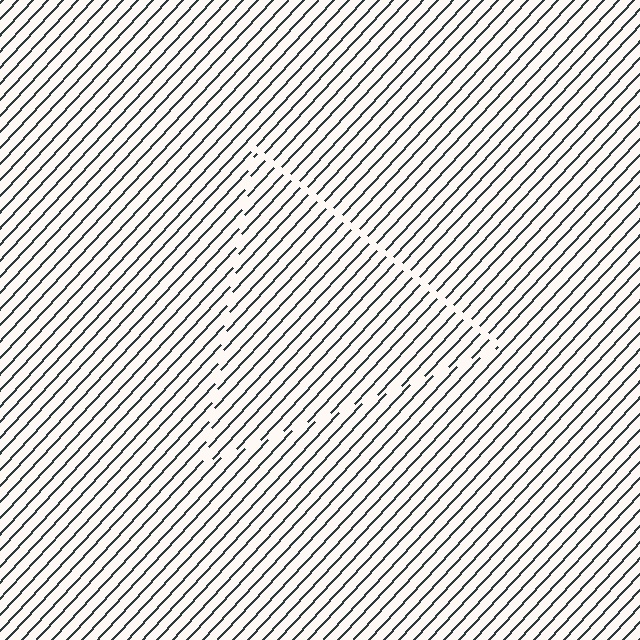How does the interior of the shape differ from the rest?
The interior of the shape contains the same grating, shifted by half a period — the contour is defined by the phase discontinuity where line-ends from the inner and outer gratings abut.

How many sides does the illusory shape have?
3 sides — the line-ends trace a triangle.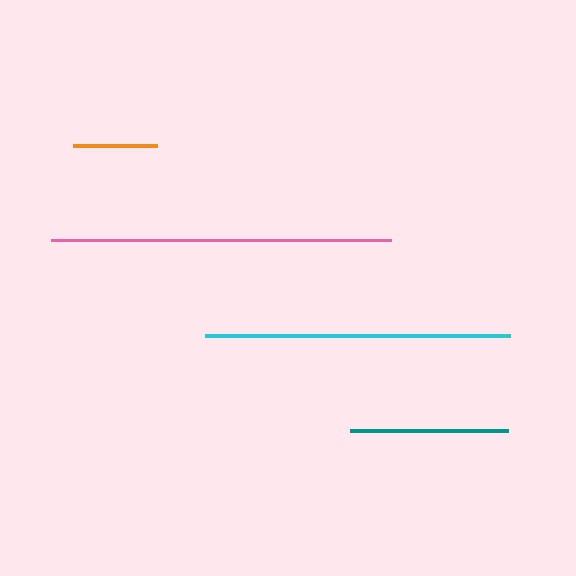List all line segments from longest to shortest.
From longest to shortest: pink, cyan, teal, orange.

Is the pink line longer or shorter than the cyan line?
The pink line is longer than the cyan line.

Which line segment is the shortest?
The orange line is the shortest at approximately 84 pixels.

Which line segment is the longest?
The pink line is the longest at approximately 340 pixels.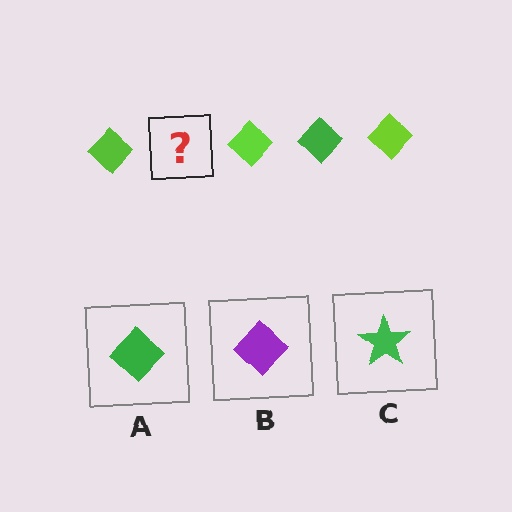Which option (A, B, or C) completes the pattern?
A.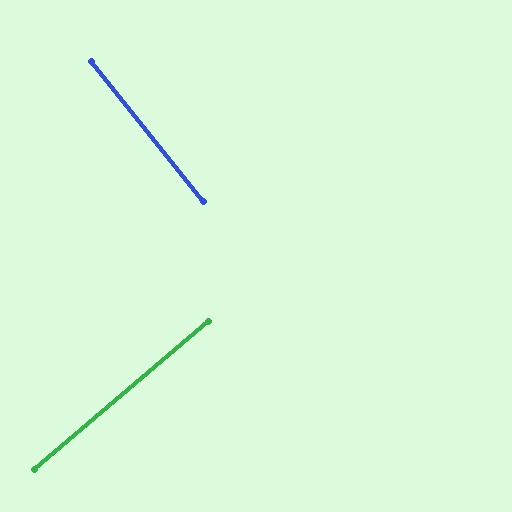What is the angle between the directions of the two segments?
Approximately 88 degrees.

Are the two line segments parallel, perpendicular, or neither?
Perpendicular — they meet at approximately 88°.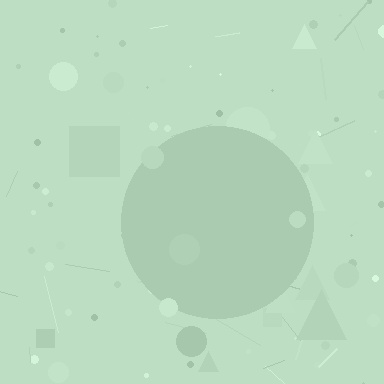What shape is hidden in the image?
A circle is hidden in the image.